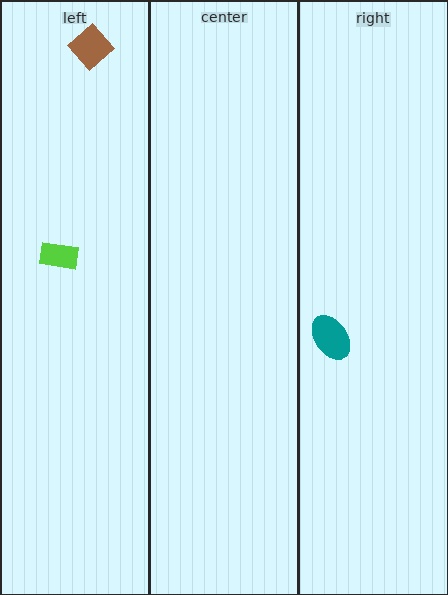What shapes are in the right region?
The teal ellipse.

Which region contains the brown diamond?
The left region.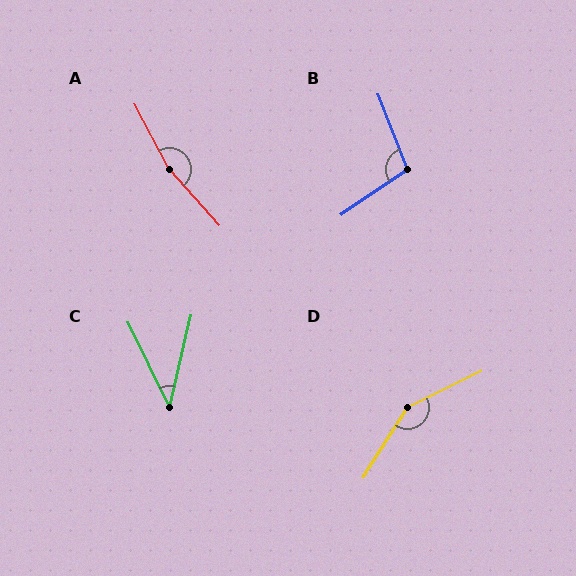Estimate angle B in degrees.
Approximately 103 degrees.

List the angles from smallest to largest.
C (39°), B (103°), D (148°), A (166°).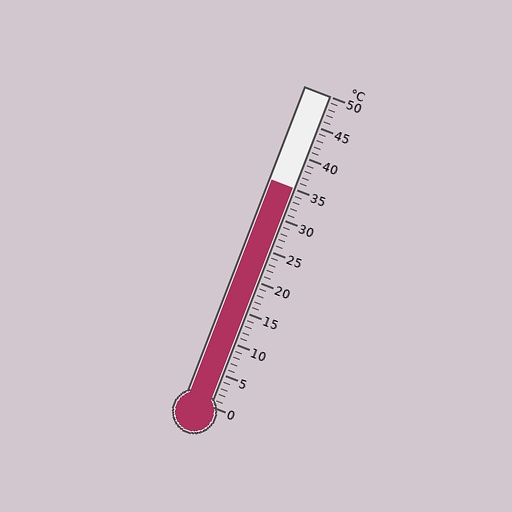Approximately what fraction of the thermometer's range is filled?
The thermometer is filled to approximately 70% of its range.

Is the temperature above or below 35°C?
The temperature is at 35°C.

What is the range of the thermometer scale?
The thermometer scale ranges from 0°C to 50°C.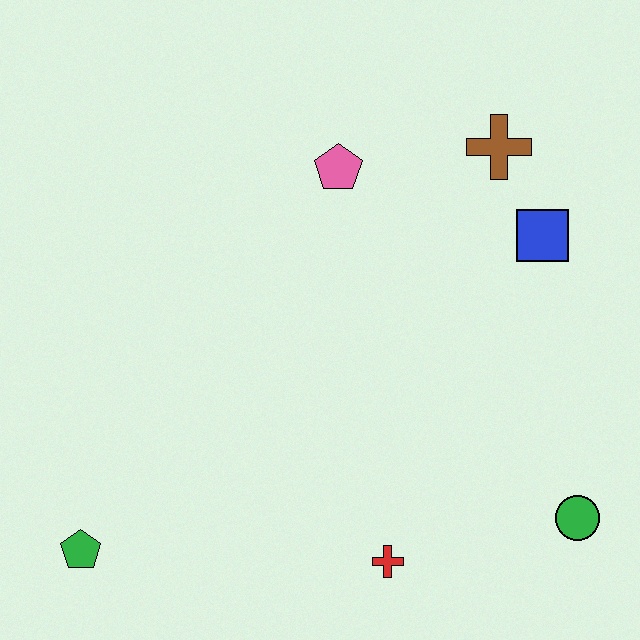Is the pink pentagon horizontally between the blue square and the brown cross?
No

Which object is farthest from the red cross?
The brown cross is farthest from the red cross.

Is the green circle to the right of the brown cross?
Yes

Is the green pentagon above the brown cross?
No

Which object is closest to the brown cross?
The blue square is closest to the brown cross.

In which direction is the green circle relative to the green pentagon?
The green circle is to the right of the green pentagon.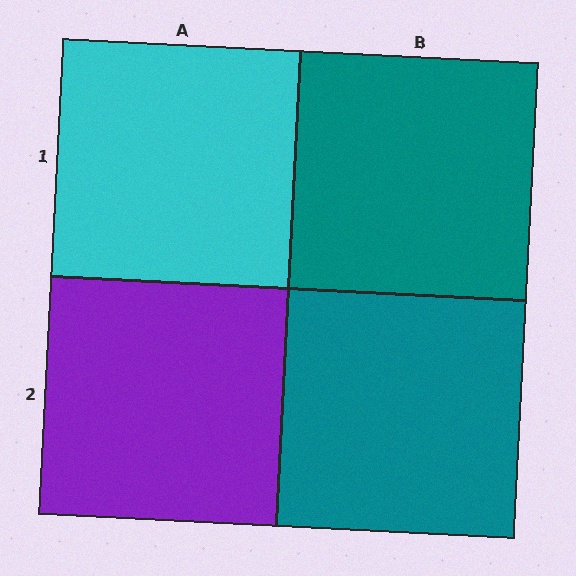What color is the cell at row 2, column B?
Teal.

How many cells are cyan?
1 cell is cyan.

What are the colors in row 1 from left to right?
Cyan, teal.